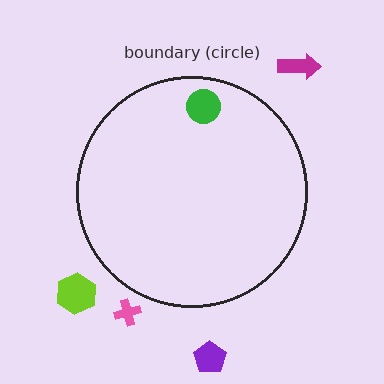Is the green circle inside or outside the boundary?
Inside.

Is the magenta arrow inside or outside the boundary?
Outside.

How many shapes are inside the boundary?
1 inside, 4 outside.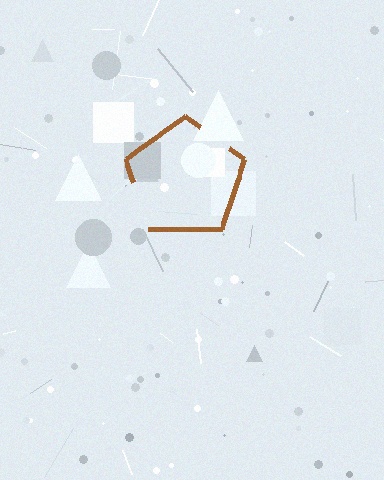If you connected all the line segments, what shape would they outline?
They would outline a pentagon.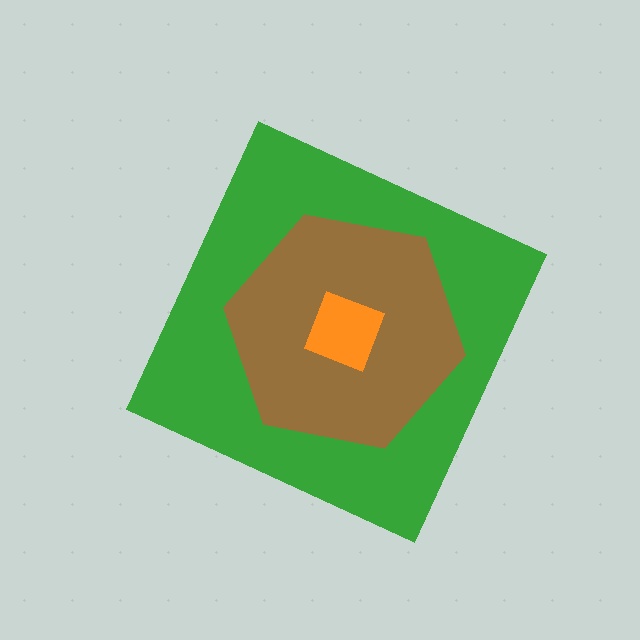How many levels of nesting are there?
3.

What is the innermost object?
The orange square.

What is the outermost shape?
The green diamond.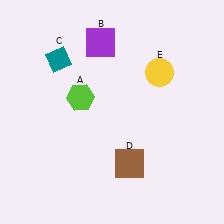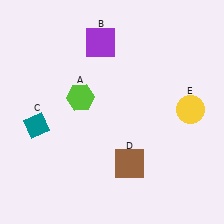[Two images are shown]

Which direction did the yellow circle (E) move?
The yellow circle (E) moved down.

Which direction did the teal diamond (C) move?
The teal diamond (C) moved down.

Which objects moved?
The objects that moved are: the teal diamond (C), the yellow circle (E).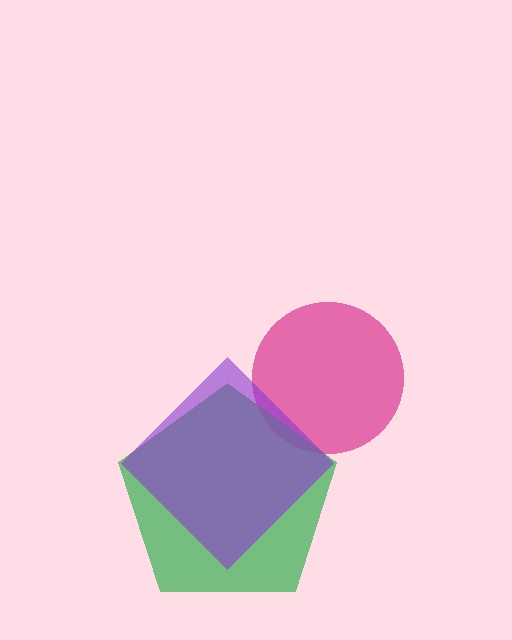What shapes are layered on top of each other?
The layered shapes are: a magenta circle, a green pentagon, a purple diamond.